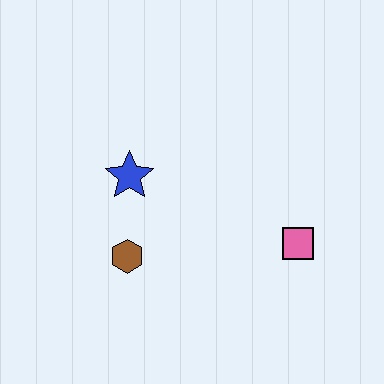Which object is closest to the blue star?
The brown hexagon is closest to the blue star.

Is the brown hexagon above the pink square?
No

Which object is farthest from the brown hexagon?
The pink square is farthest from the brown hexagon.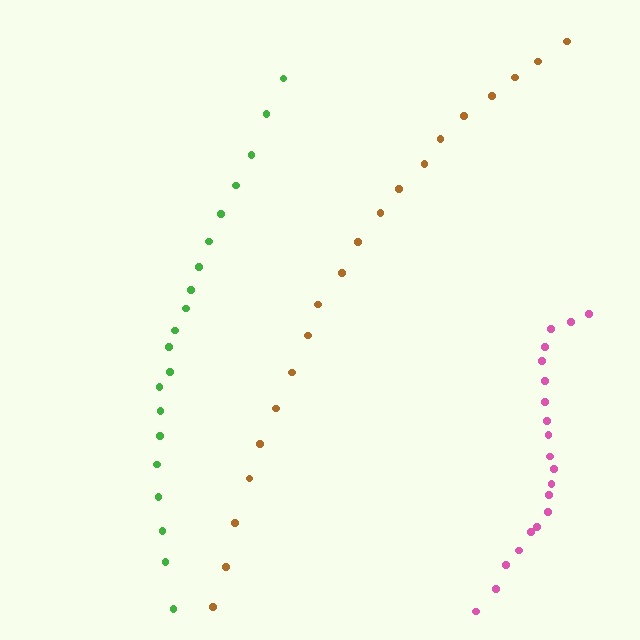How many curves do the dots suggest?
There are 3 distinct paths.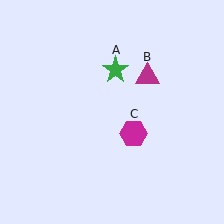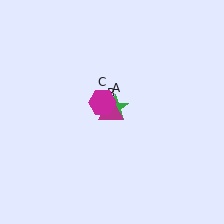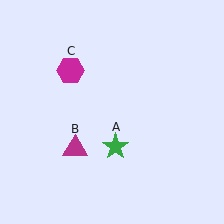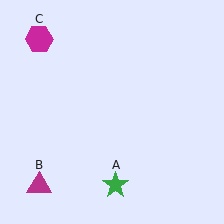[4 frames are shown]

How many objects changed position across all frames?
3 objects changed position: green star (object A), magenta triangle (object B), magenta hexagon (object C).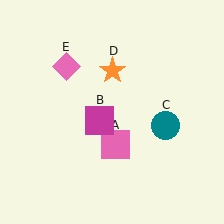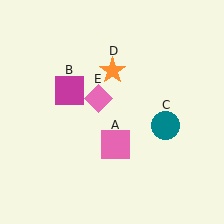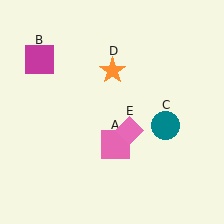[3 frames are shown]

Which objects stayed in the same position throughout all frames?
Pink square (object A) and teal circle (object C) and orange star (object D) remained stationary.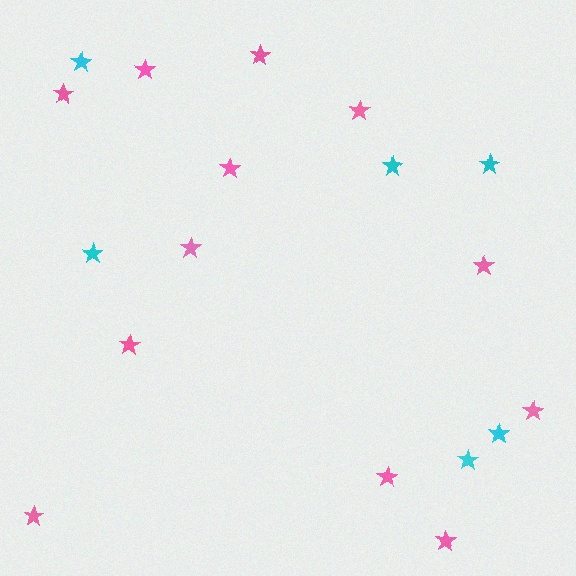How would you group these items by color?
There are 2 groups: one group of pink stars (12) and one group of cyan stars (6).